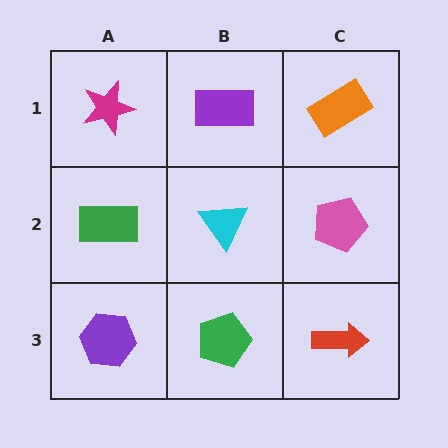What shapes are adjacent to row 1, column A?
A green rectangle (row 2, column A), a purple rectangle (row 1, column B).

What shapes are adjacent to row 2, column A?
A magenta star (row 1, column A), a purple hexagon (row 3, column A), a cyan triangle (row 2, column B).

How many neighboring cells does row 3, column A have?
2.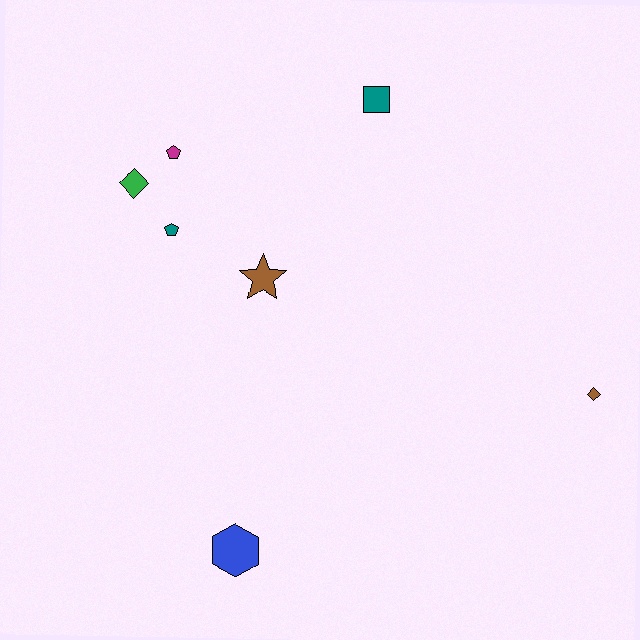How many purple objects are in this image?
There are no purple objects.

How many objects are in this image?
There are 7 objects.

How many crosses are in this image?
There are no crosses.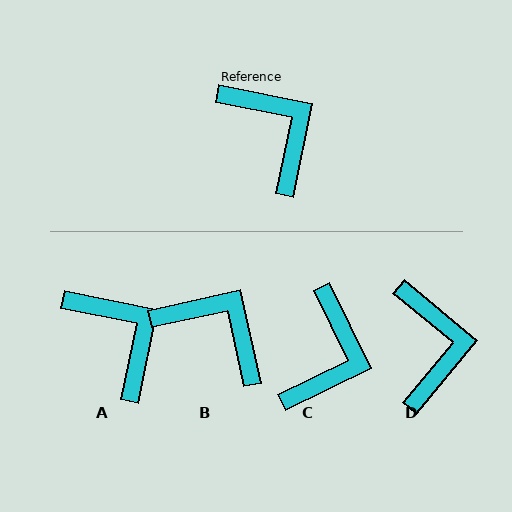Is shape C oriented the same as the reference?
No, it is off by about 52 degrees.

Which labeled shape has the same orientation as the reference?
A.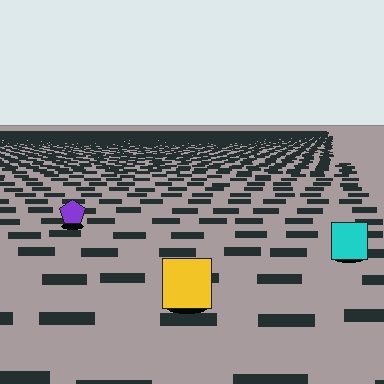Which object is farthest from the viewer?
The purple pentagon is farthest from the viewer. It appears smaller and the ground texture around it is denser.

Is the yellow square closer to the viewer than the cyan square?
Yes. The yellow square is closer — you can tell from the texture gradient: the ground texture is coarser near it.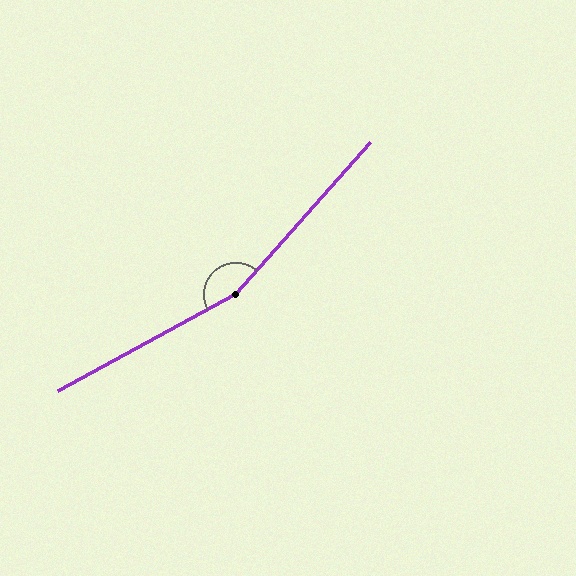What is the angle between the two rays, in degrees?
Approximately 160 degrees.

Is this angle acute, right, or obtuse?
It is obtuse.